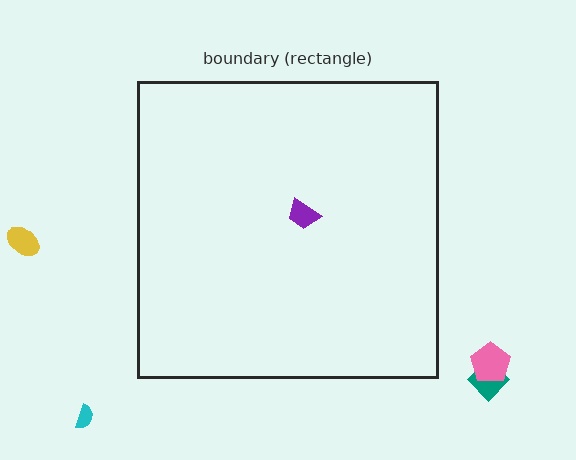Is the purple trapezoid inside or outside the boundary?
Inside.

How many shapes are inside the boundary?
1 inside, 4 outside.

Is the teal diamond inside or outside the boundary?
Outside.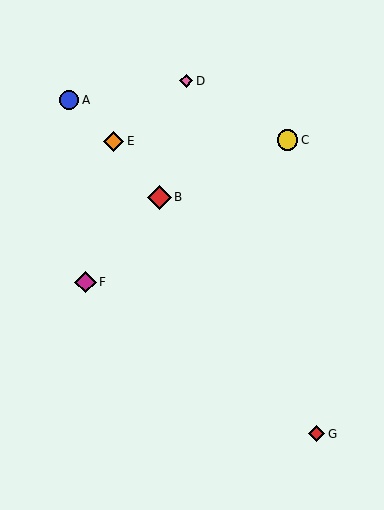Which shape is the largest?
The red diamond (labeled B) is the largest.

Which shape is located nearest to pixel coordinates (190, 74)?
The pink diamond (labeled D) at (186, 81) is nearest to that location.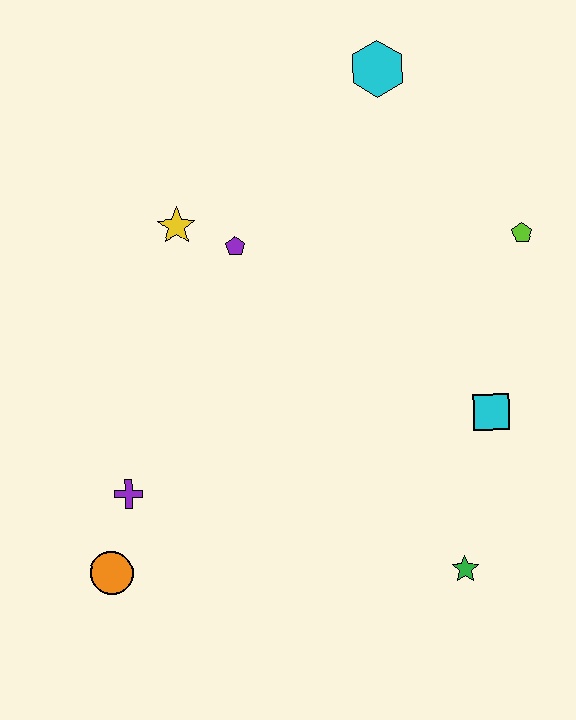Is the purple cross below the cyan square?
Yes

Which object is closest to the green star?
The cyan square is closest to the green star.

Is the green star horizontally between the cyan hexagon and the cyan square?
Yes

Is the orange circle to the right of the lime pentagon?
No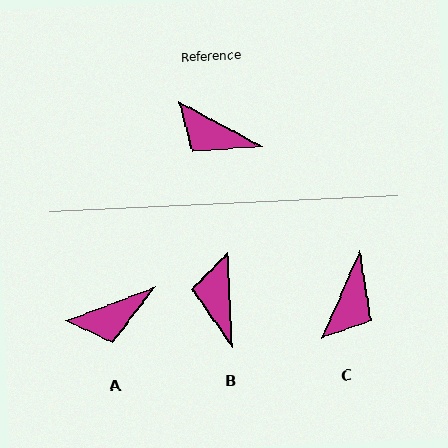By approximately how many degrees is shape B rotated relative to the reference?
Approximately 59 degrees clockwise.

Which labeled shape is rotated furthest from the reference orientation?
C, about 95 degrees away.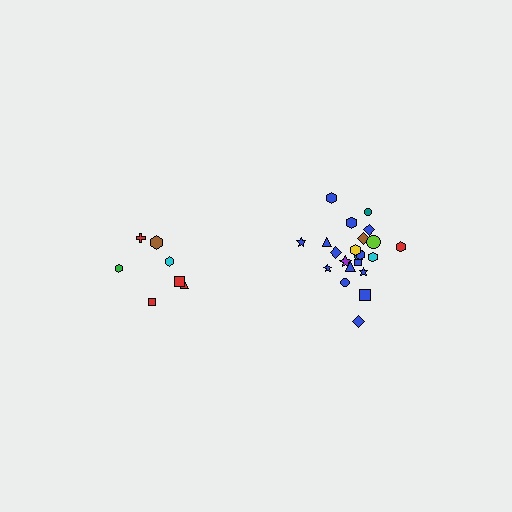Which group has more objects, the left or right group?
The right group.